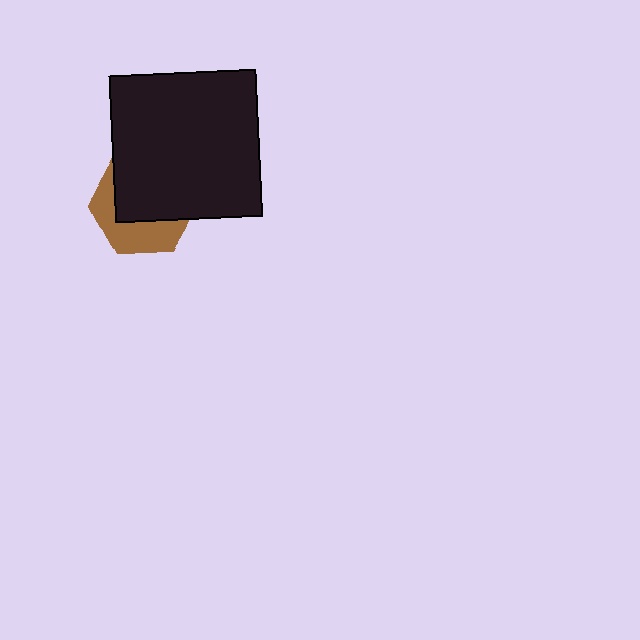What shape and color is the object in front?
The object in front is a black square.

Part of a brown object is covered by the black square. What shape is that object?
It is a hexagon.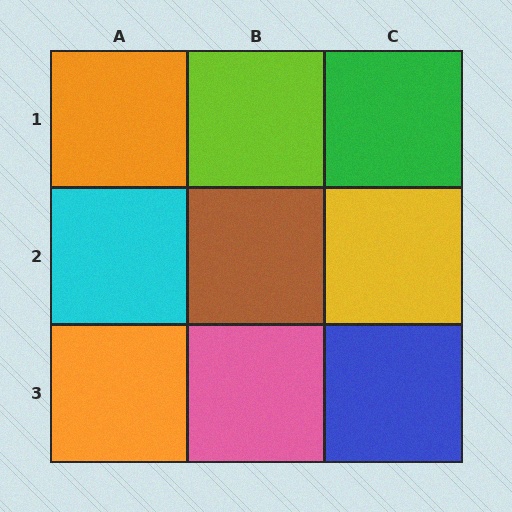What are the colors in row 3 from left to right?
Orange, pink, blue.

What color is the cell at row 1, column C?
Green.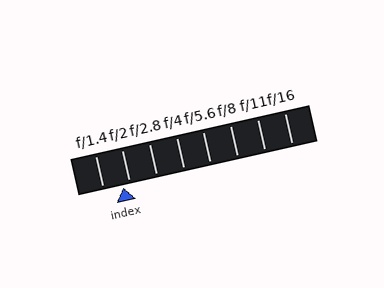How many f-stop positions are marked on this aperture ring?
There are 8 f-stop positions marked.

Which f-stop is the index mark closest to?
The index mark is closest to f/2.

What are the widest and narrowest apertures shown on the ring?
The widest aperture shown is f/1.4 and the narrowest is f/16.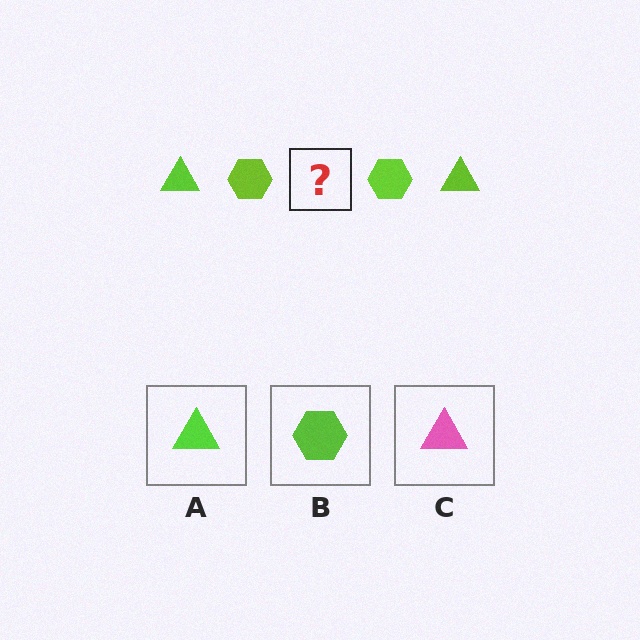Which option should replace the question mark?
Option A.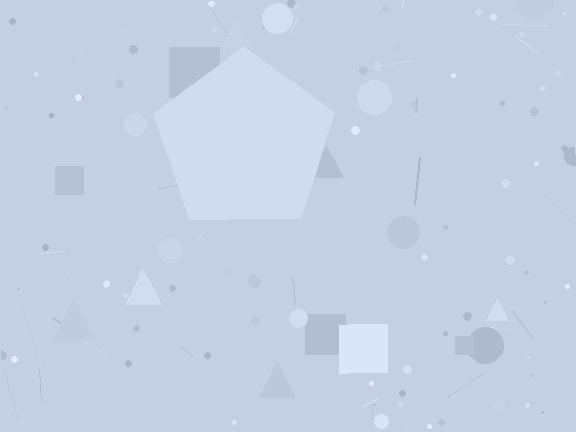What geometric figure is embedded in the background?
A pentagon is embedded in the background.